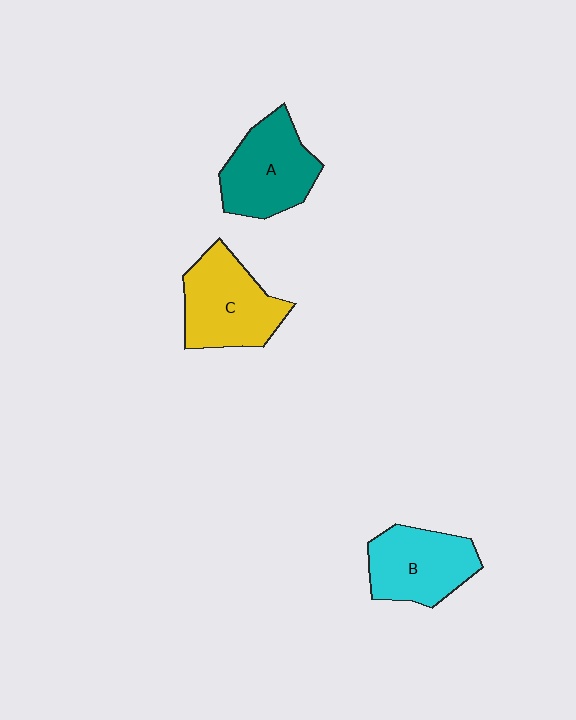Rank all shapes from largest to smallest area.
From largest to smallest: C (yellow), A (teal), B (cyan).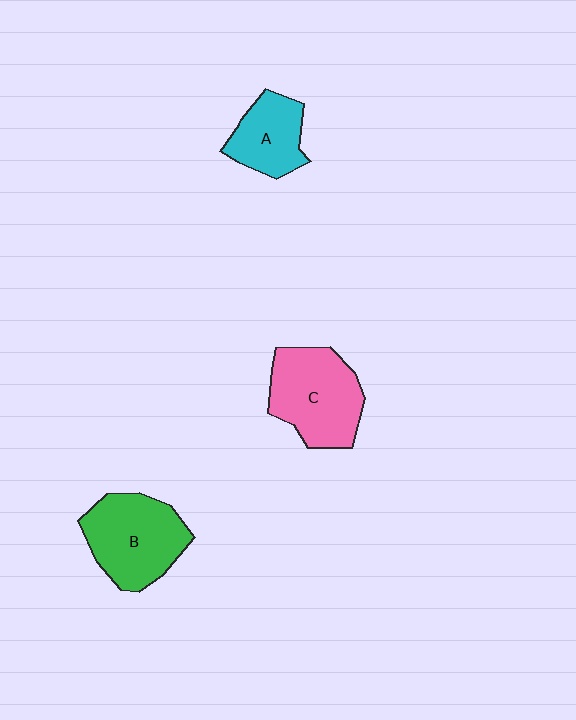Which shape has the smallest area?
Shape A (cyan).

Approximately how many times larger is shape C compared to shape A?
Approximately 1.6 times.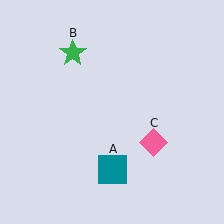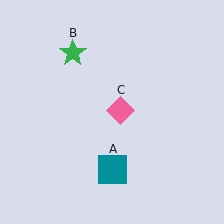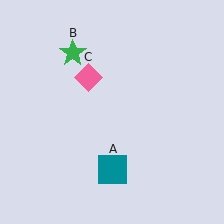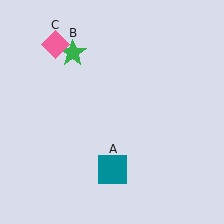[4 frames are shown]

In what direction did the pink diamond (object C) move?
The pink diamond (object C) moved up and to the left.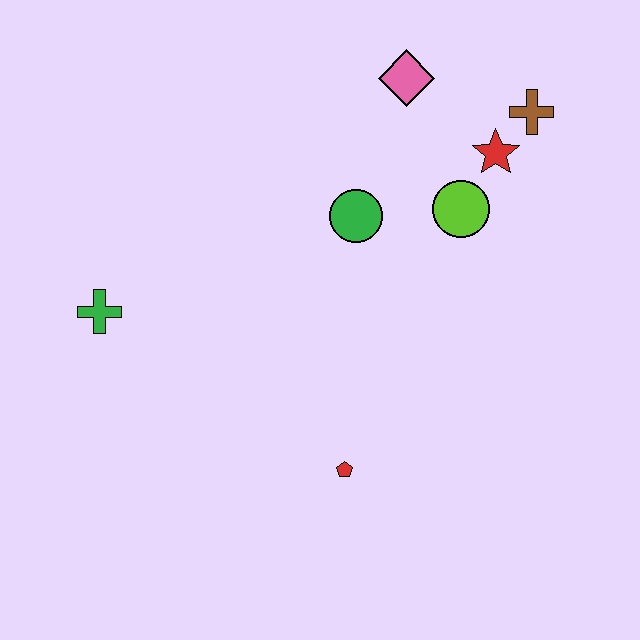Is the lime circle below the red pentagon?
No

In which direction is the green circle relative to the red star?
The green circle is to the left of the red star.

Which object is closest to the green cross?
The green circle is closest to the green cross.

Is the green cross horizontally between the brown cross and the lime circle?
No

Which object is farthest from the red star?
The green cross is farthest from the red star.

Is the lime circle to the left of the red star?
Yes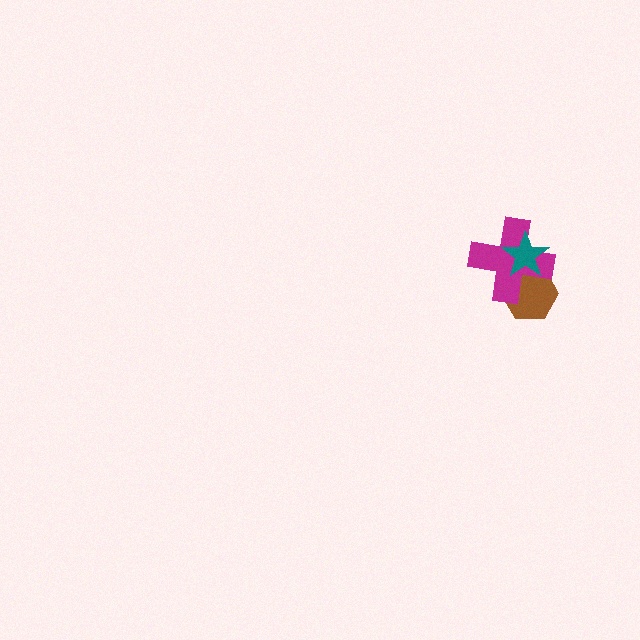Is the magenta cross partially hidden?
Yes, it is partially covered by another shape.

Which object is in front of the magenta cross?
The teal star is in front of the magenta cross.